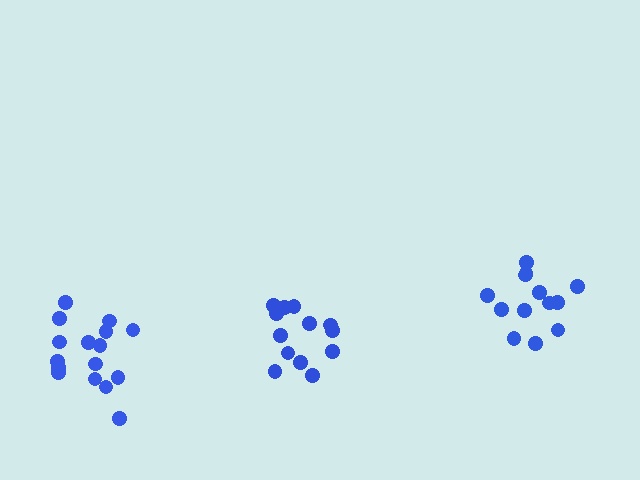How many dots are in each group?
Group 1: 13 dots, Group 2: 13 dots, Group 3: 16 dots (42 total).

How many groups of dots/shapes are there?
There are 3 groups.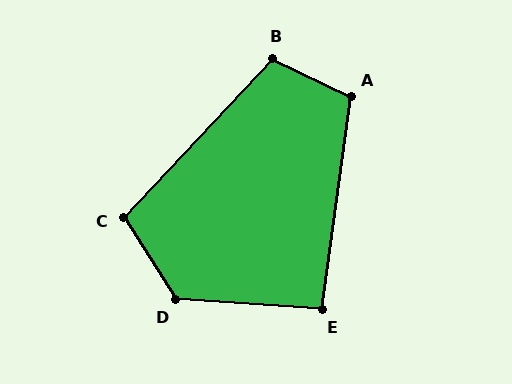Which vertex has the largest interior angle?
D, at approximately 126 degrees.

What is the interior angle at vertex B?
Approximately 107 degrees (obtuse).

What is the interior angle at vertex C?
Approximately 105 degrees (obtuse).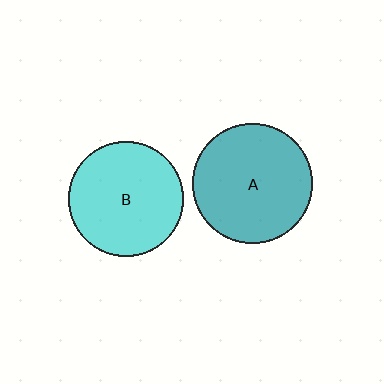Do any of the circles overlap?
No, none of the circles overlap.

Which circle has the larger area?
Circle A (teal).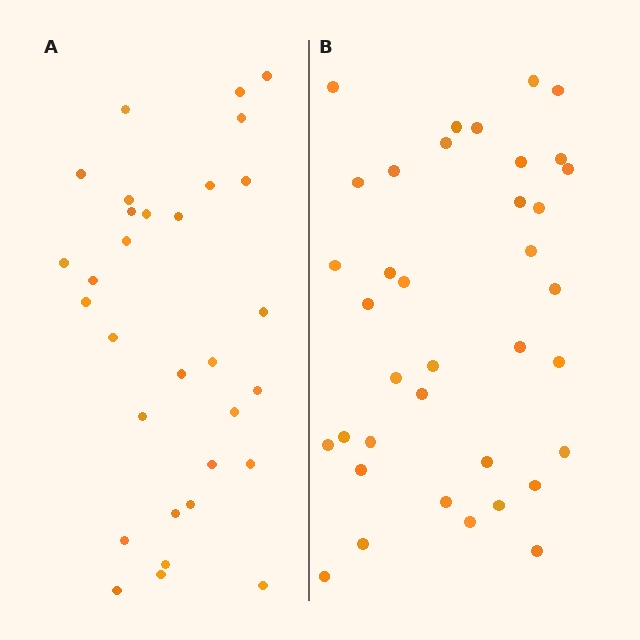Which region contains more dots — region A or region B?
Region B (the right region) has more dots.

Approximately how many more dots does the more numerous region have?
Region B has about 6 more dots than region A.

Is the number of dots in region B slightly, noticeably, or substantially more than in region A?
Region B has only slightly more — the two regions are fairly close. The ratio is roughly 1.2 to 1.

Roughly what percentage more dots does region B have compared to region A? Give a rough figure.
About 20% more.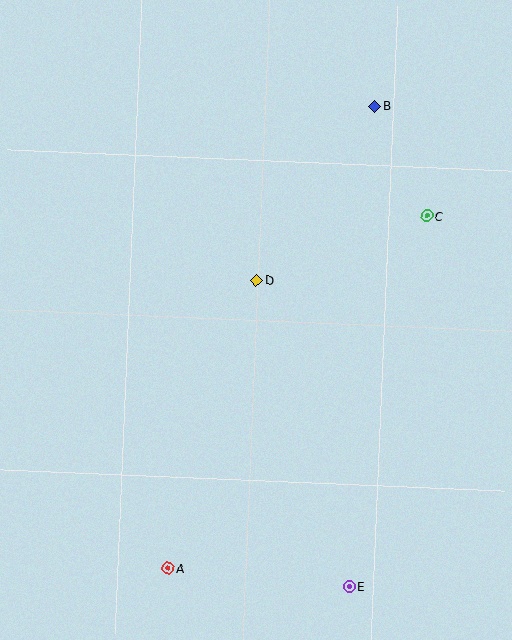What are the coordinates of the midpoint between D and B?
The midpoint between D and B is at (315, 193).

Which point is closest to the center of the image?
Point D at (256, 280) is closest to the center.